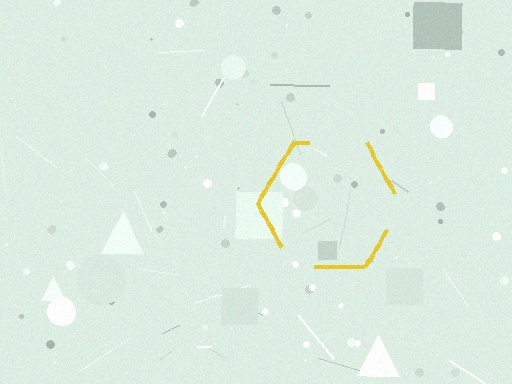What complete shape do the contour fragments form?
The contour fragments form a hexagon.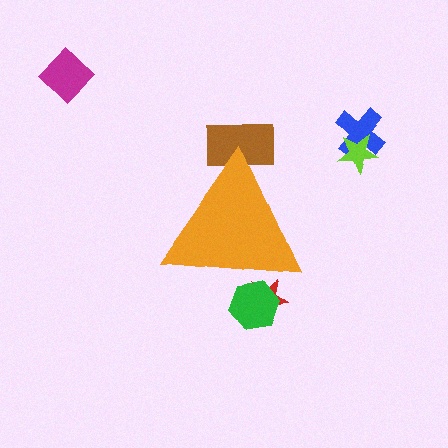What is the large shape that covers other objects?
An orange triangle.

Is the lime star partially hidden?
No, the lime star is fully visible.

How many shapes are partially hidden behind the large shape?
3 shapes are partially hidden.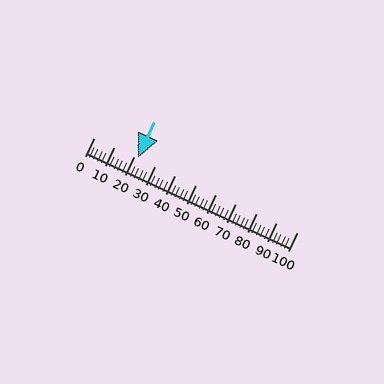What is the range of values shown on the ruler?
The ruler shows values from 0 to 100.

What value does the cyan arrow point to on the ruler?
The cyan arrow points to approximately 22.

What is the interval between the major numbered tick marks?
The major tick marks are spaced 10 units apart.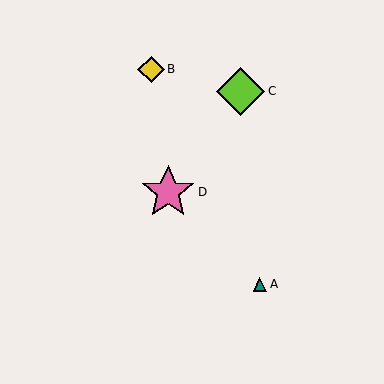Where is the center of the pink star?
The center of the pink star is at (168, 192).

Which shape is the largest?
The pink star (labeled D) is the largest.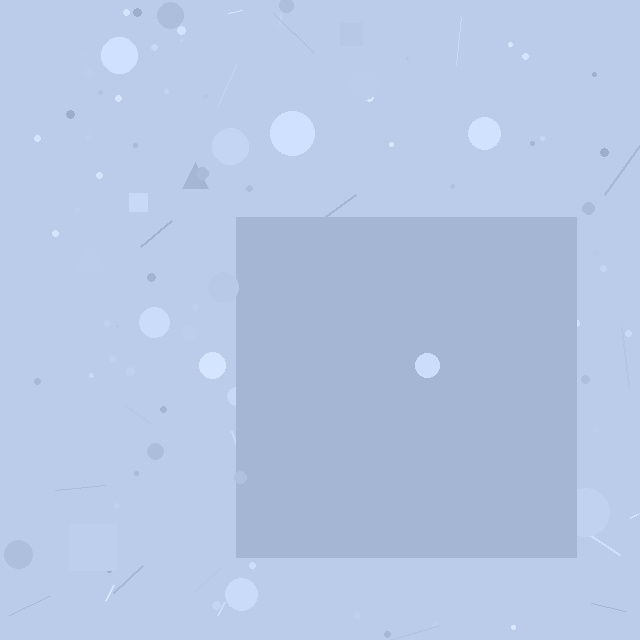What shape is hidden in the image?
A square is hidden in the image.